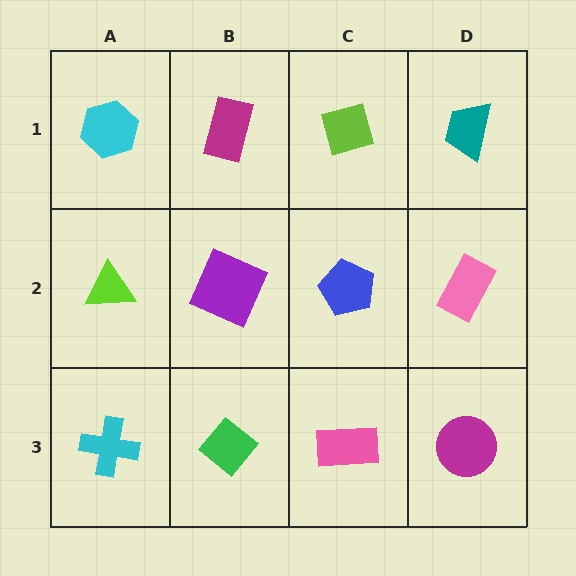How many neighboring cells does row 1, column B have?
3.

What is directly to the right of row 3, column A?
A green diamond.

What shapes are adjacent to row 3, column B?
A purple square (row 2, column B), a cyan cross (row 3, column A), a pink rectangle (row 3, column C).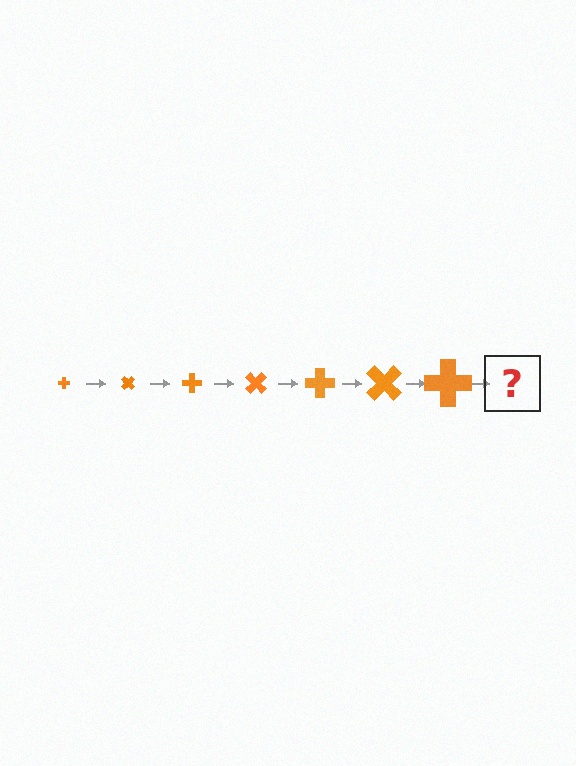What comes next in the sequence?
The next element should be a cross, larger than the previous one and rotated 315 degrees from the start.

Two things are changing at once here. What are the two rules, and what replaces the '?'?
The two rules are that the cross grows larger each step and it rotates 45 degrees each step. The '?' should be a cross, larger than the previous one and rotated 315 degrees from the start.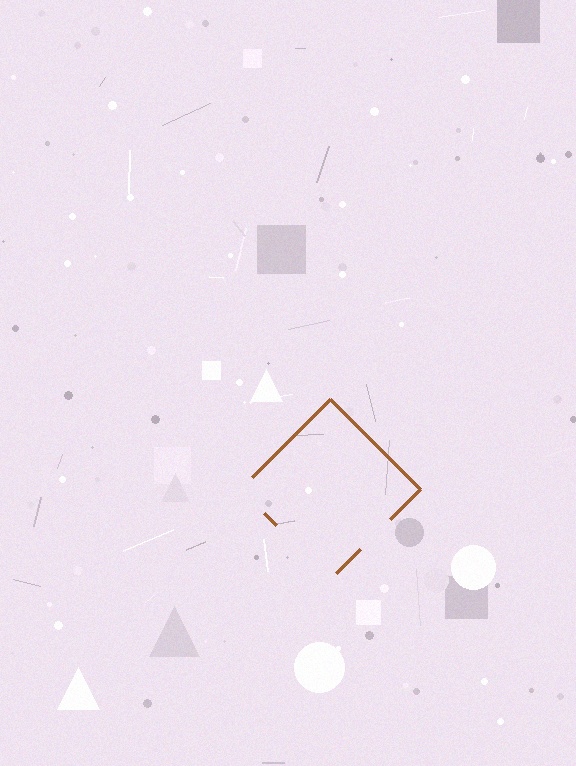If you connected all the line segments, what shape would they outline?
They would outline a diamond.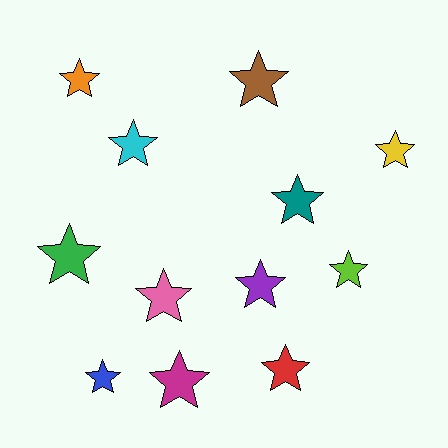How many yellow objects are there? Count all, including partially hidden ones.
There is 1 yellow object.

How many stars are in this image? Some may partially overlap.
There are 12 stars.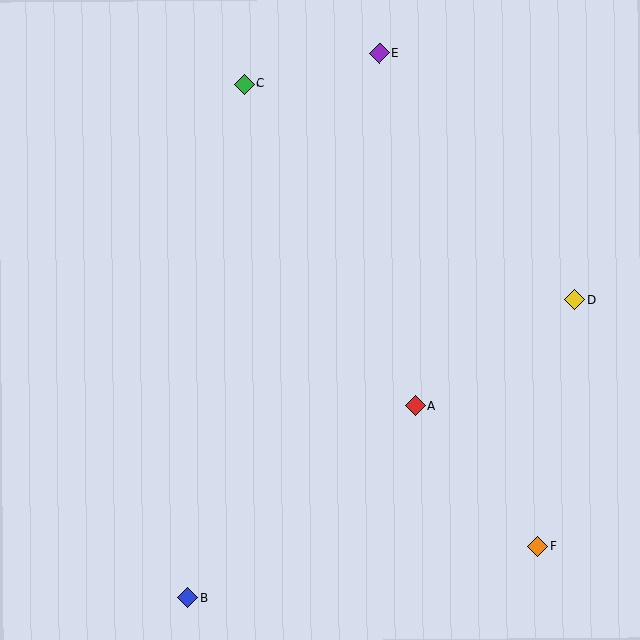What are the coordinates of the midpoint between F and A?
The midpoint between F and A is at (476, 476).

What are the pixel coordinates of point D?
Point D is at (574, 300).